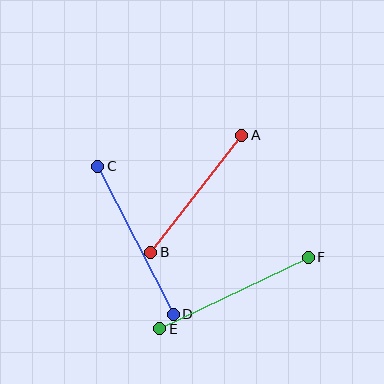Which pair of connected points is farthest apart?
Points C and D are farthest apart.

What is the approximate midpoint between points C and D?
The midpoint is at approximately (136, 240) pixels.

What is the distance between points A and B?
The distance is approximately 148 pixels.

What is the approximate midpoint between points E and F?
The midpoint is at approximately (234, 293) pixels.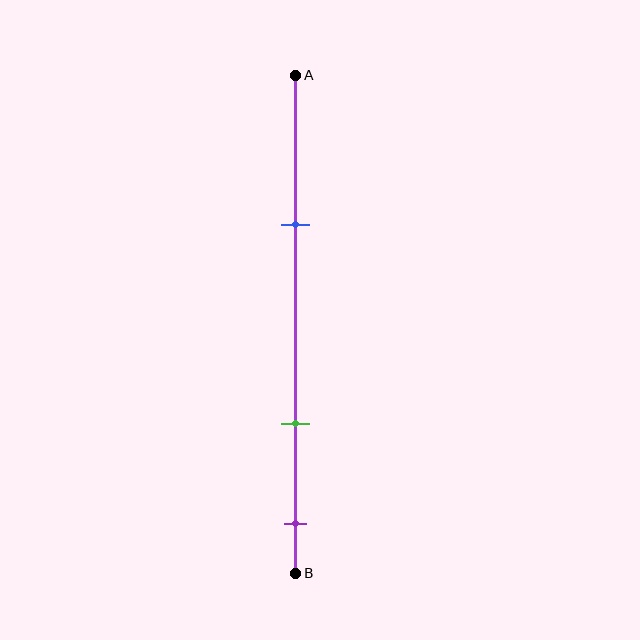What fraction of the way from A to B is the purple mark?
The purple mark is approximately 90% (0.9) of the way from A to B.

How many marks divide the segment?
There are 3 marks dividing the segment.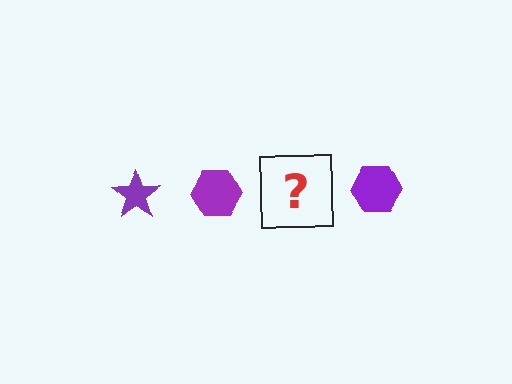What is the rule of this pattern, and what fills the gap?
The rule is that the pattern cycles through star, hexagon shapes in purple. The gap should be filled with a purple star.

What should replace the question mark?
The question mark should be replaced with a purple star.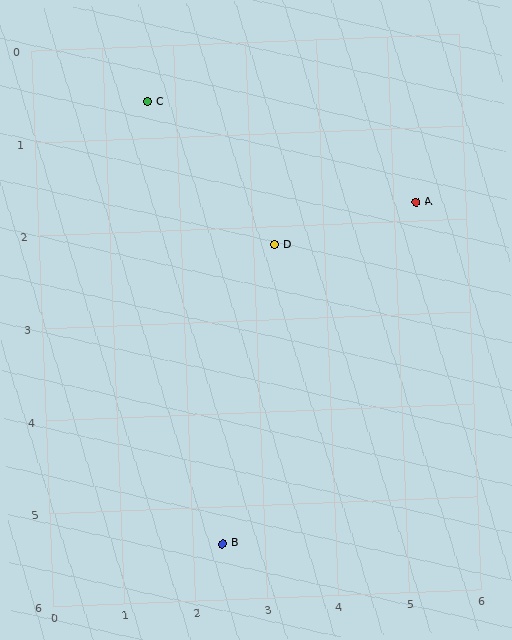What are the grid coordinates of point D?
Point D is at approximately (3.3, 2.2).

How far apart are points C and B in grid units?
Points C and B are about 4.9 grid units apart.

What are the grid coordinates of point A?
Point A is at approximately (5.3, 1.8).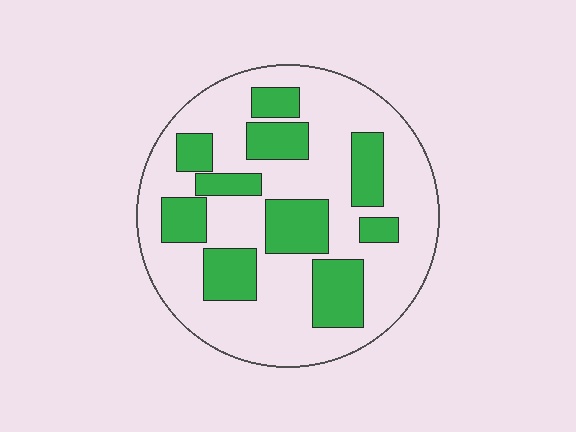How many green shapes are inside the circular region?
10.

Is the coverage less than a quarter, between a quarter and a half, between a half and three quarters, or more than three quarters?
Between a quarter and a half.